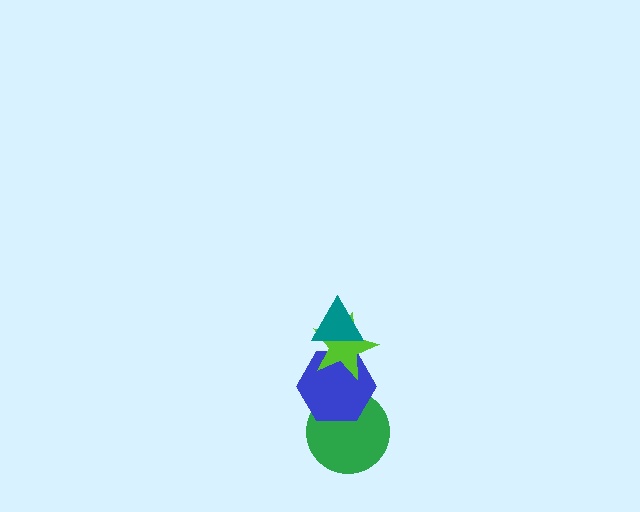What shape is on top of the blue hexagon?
The lime star is on top of the blue hexagon.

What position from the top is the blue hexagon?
The blue hexagon is 3rd from the top.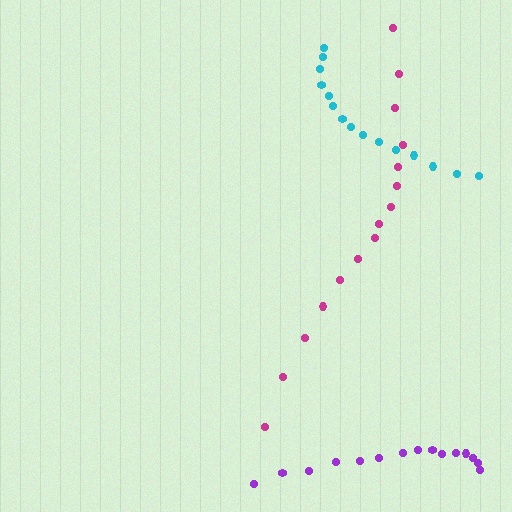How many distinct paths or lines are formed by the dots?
There are 3 distinct paths.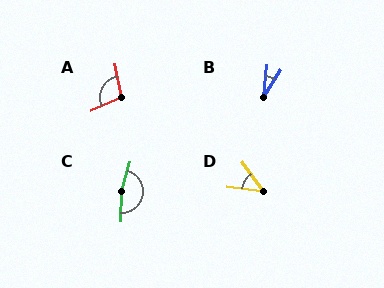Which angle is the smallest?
B, at approximately 27 degrees.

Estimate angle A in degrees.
Approximately 103 degrees.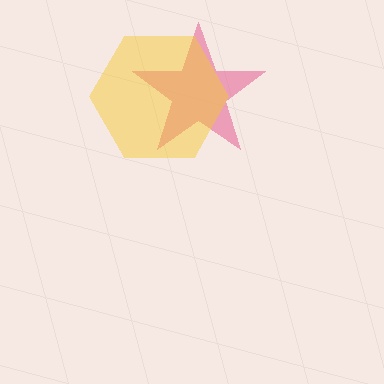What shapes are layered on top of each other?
The layered shapes are: a pink star, a yellow hexagon.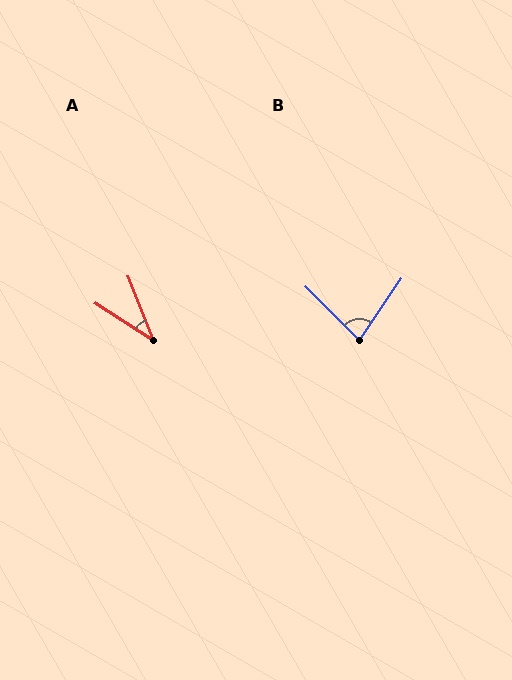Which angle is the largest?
B, at approximately 79 degrees.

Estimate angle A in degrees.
Approximately 36 degrees.